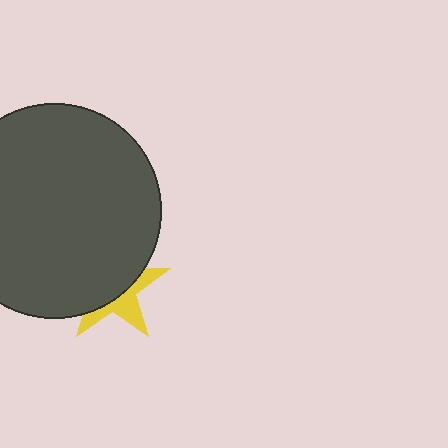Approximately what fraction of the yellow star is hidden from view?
Roughly 62% of the yellow star is hidden behind the dark gray circle.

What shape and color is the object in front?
The object in front is a dark gray circle.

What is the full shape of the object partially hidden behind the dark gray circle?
The partially hidden object is a yellow star.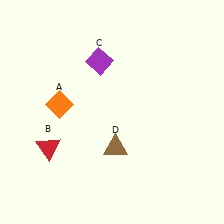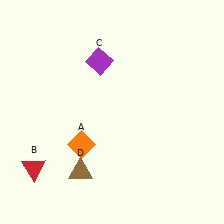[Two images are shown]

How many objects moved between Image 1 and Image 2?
3 objects moved between the two images.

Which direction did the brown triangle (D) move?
The brown triangle (D) moved left.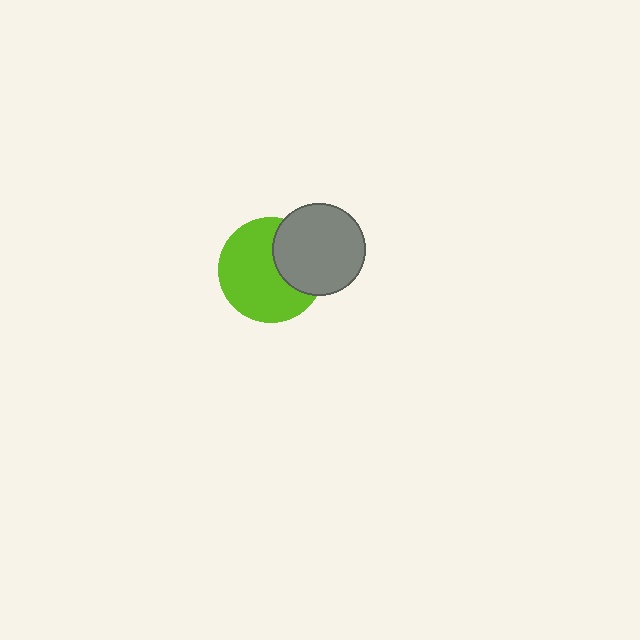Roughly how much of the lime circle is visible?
Most of it is visible (roughly 68%).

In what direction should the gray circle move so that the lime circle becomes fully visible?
The gray circle should move right. That is the shortest direction to clear the overlap and leave the lime circle fully visible.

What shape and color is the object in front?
The object in front is a gray circle.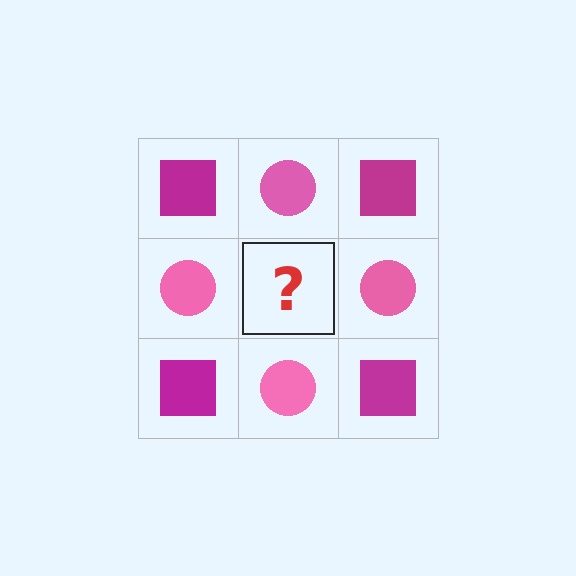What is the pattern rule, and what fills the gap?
The rule is that it alternates magenta square and pink circle in a checkerboard pattern. The gap should be filled with a magenta square.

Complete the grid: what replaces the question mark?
The question mark should be replaced with a magenta square.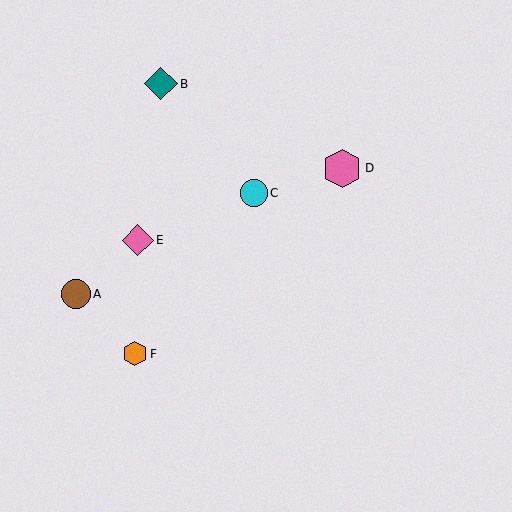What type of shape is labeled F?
Shape F is an orange hexagon.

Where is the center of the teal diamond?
The center of the teal diamond is at (161, 84).